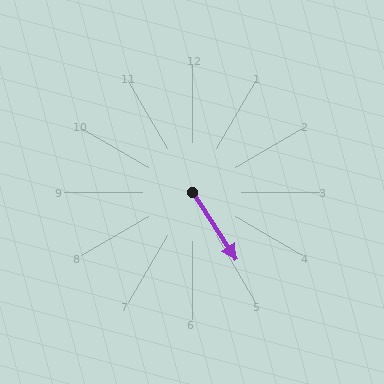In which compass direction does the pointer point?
Southeast.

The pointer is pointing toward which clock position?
Roughly 5 o'clock.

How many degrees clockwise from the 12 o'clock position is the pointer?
Approximately 147 degrees.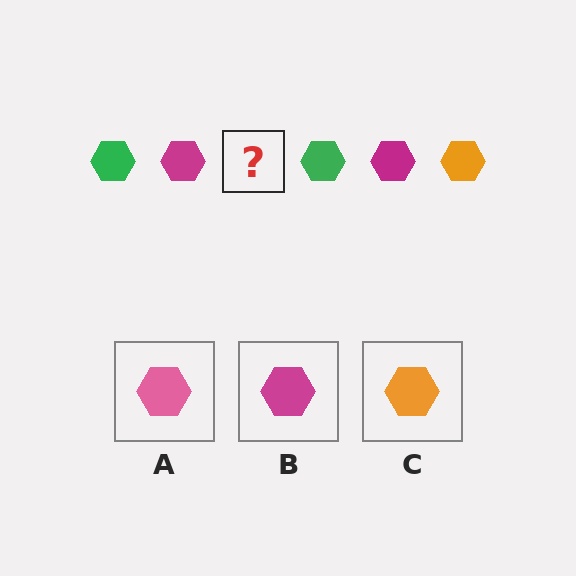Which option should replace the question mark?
Option C.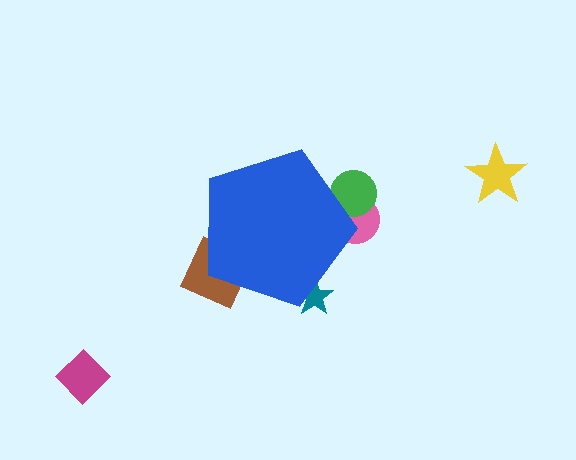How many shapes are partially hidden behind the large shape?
4 shapes are partially hidden.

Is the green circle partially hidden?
Yes, the green circle is partially hidden behind the blue pentagon.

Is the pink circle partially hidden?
Yes, the pink circle is partially hidden behind the blue pentagon.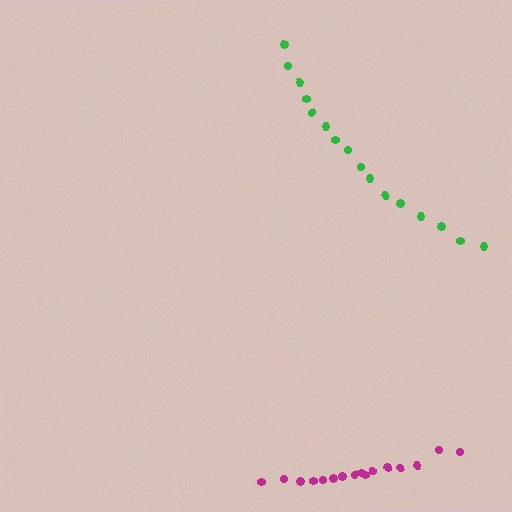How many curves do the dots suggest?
There are 2 distinct paths.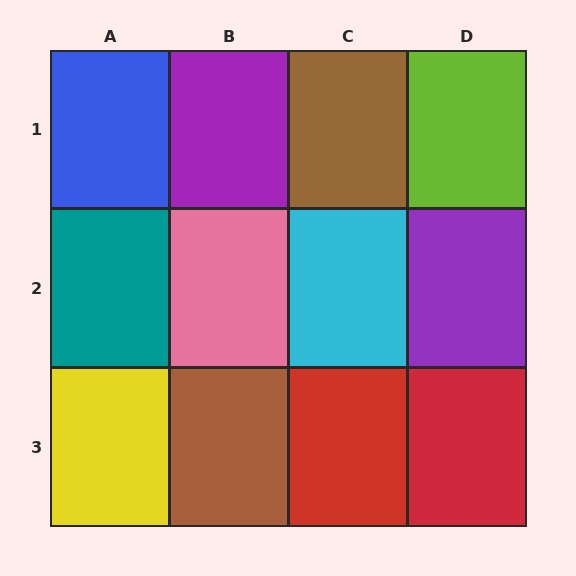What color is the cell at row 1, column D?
Lime.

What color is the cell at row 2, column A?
Teal.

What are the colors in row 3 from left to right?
Yellow, brown, red, red.